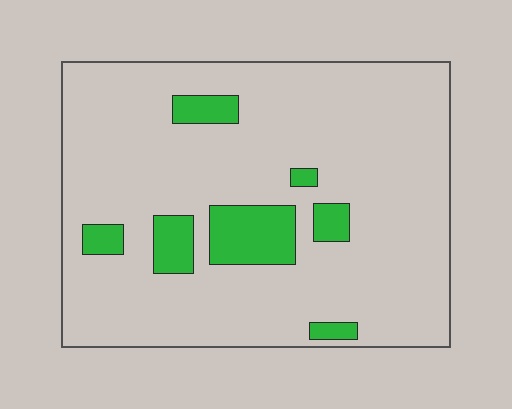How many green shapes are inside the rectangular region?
7.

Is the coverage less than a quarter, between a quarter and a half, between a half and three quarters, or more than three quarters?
Less than a quarter.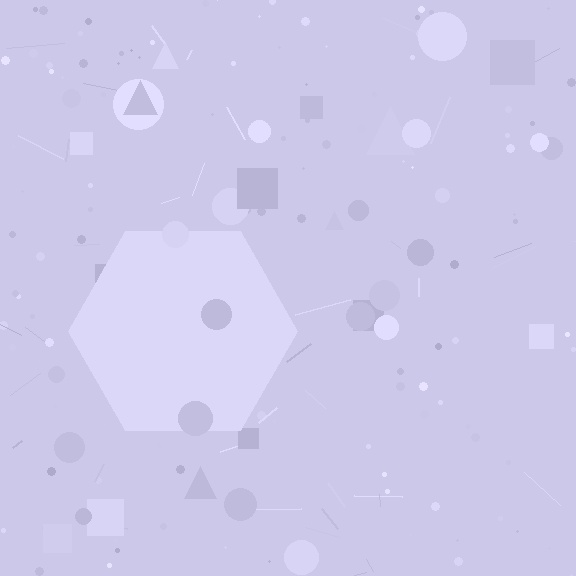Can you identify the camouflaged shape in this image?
The camouflaged shape is a hexagon.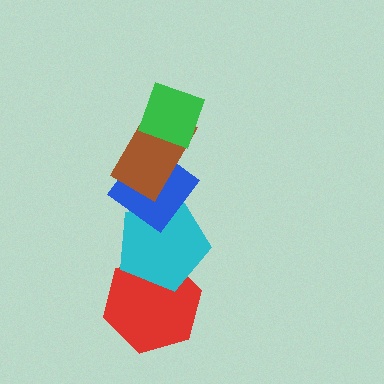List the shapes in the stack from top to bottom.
From top to bottom: the green diamond, the brown rectangle, the blue diamond, the cyan pentagon, the red hexagon.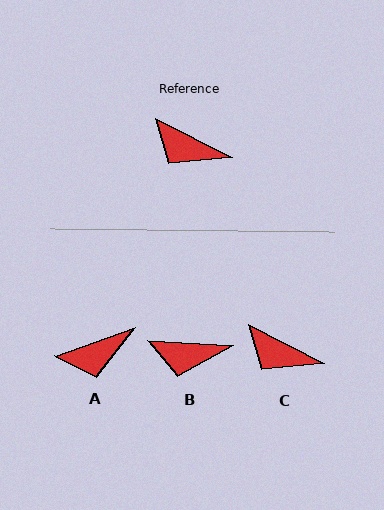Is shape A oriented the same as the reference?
No, it is off by about 47 degrees.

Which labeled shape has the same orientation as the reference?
C.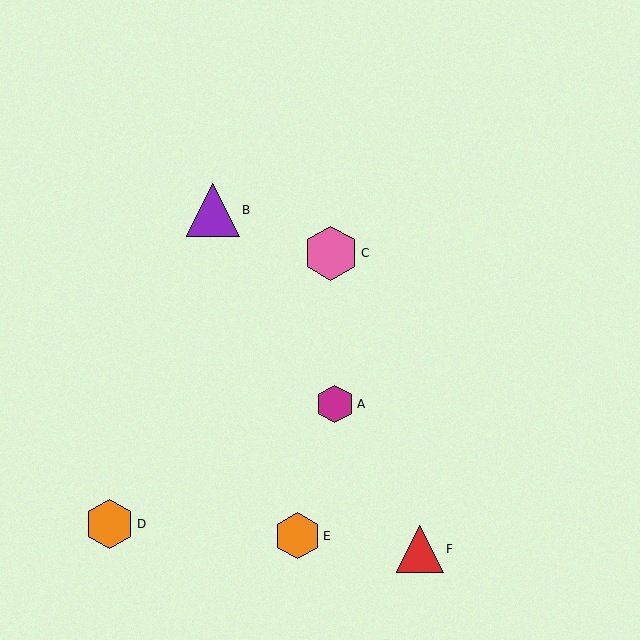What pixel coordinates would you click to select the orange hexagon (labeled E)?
Click at (297, 536) to select the orange hexagon E.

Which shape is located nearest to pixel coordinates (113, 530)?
The orange hexagon (labeled D) at (109, 524) is nearest to that location.